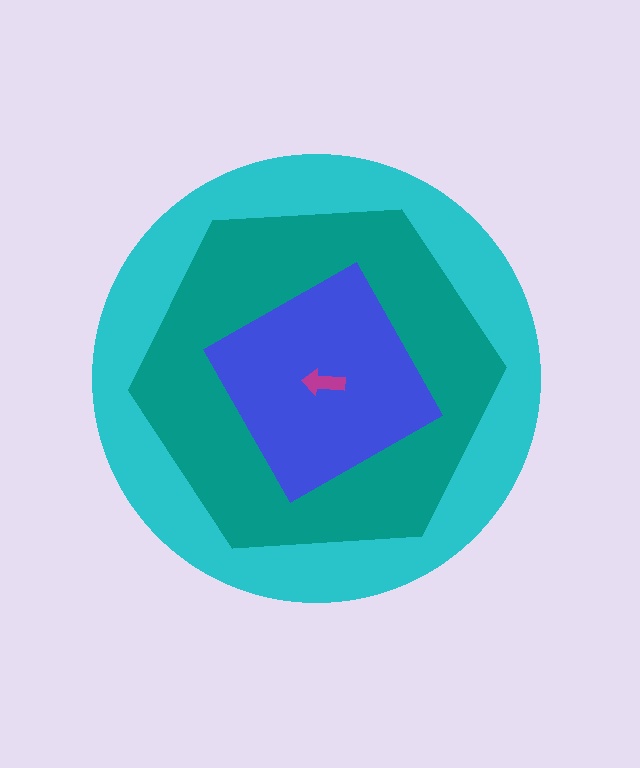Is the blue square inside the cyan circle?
Yes.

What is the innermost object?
The magenta arrow.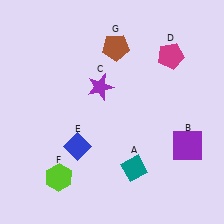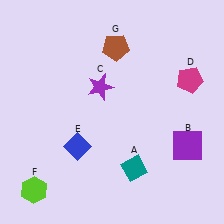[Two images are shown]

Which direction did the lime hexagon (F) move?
The lime hexagon (F) moved left.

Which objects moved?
The objects that moved are: the magenta pentagon (D), the lime hexagon (F).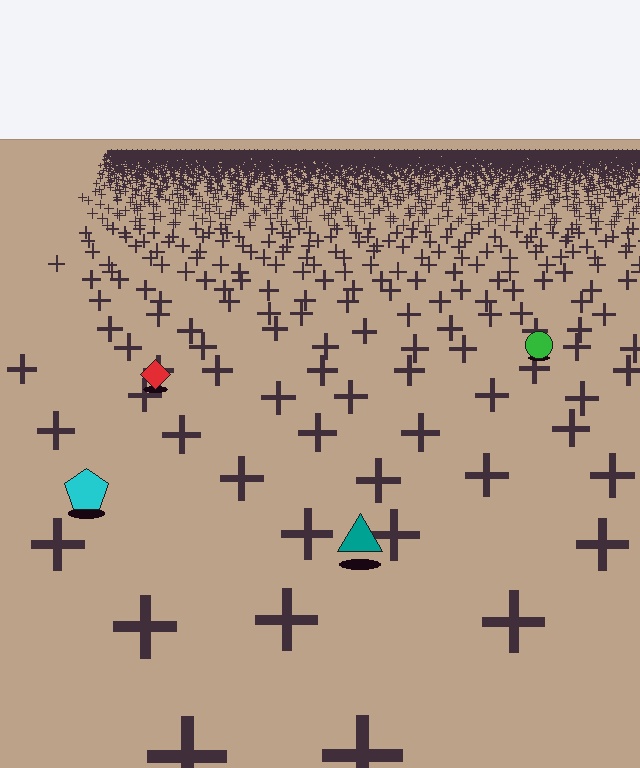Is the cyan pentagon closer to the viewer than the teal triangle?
No. The teal triangle is closer — you can tell from the texture gradient: the ground texture is coarser near it.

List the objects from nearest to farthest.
From nearest to farthest: the teal triangle, the cyan pentagon, the red diamond, the green circle.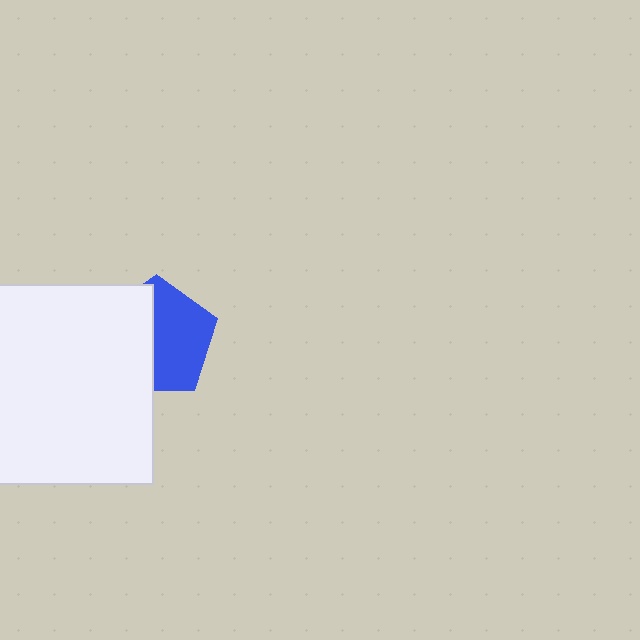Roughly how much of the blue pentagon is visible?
About half of it is visible (roughly 54%).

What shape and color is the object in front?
The object in front is a white rectangle.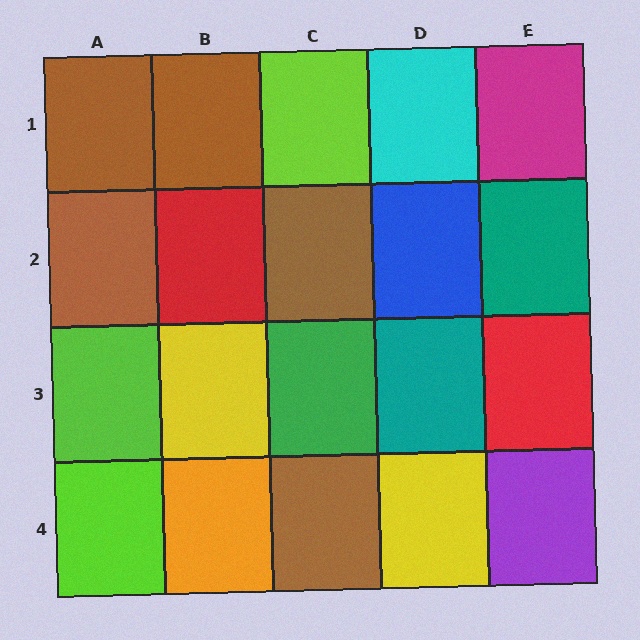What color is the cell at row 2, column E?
Teal.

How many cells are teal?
2 cells are teal.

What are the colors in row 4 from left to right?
Lime, orange, brown, yellow, purple.